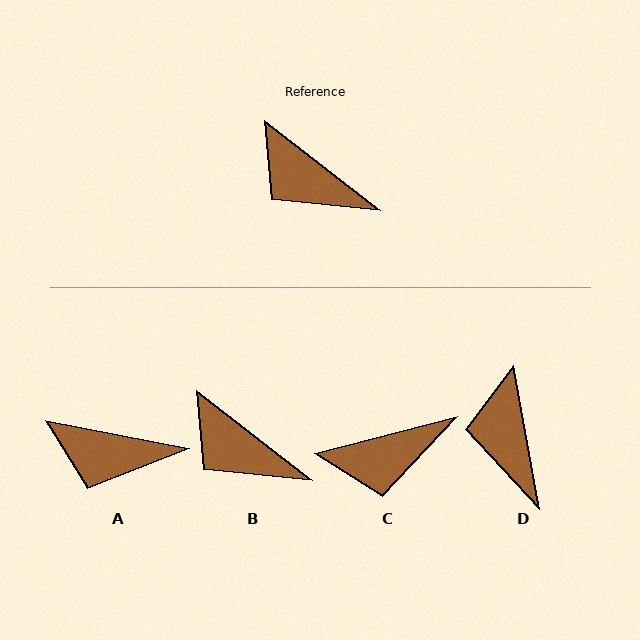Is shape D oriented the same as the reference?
No, it is off by about 42 degrees.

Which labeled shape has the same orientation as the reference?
B.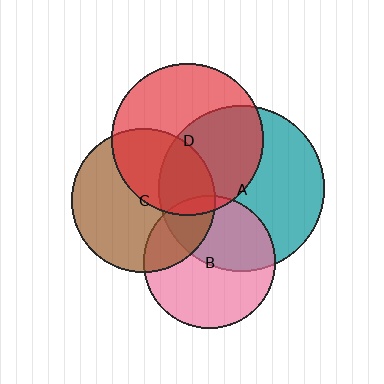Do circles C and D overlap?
Yes.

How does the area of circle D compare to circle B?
Approximately 1.3 times.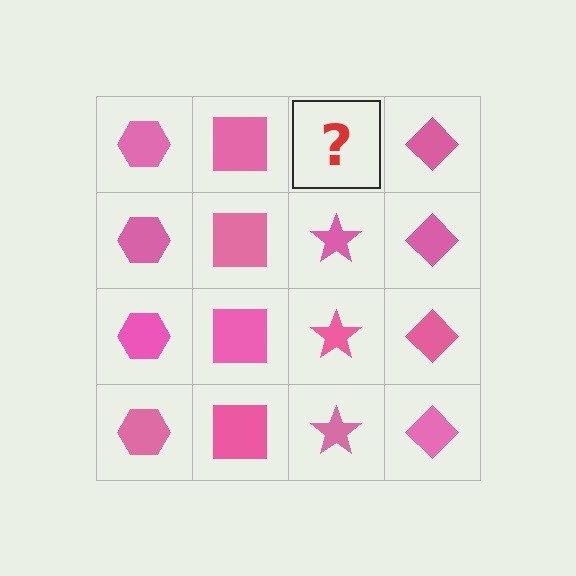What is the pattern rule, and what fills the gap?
The rule is that each column has a consistent shape. The gap should be filled with a pink star.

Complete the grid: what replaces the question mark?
The question mark should be replaced with a pink star.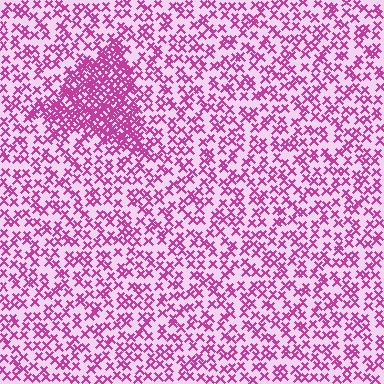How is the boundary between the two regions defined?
The boundary is defined by a change in element density (approximately 2.5x ratio). All elements are the same color, size, and shape.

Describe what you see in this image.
The image contains small magenta elements arranged at two different densities. A triangle-shaped region is visible where the elements are more densely packed than the surrounding area.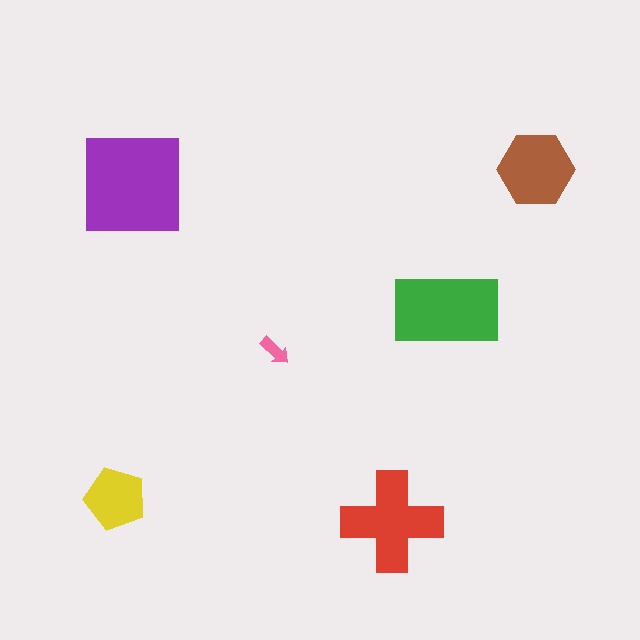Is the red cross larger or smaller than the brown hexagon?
Larger.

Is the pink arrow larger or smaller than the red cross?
Smaller.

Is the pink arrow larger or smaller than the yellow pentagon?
Smaller.